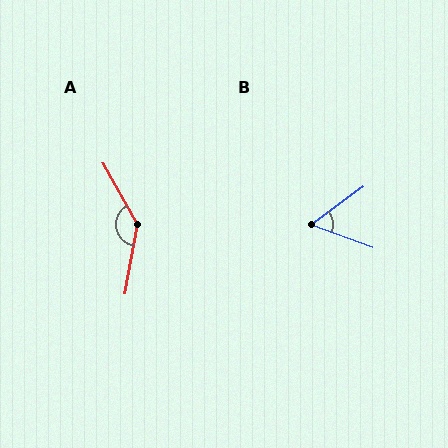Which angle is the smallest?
B, at approximately 56 degrees.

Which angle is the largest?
A, at approximately 141 degrees.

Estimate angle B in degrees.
Approximately 56 degrees.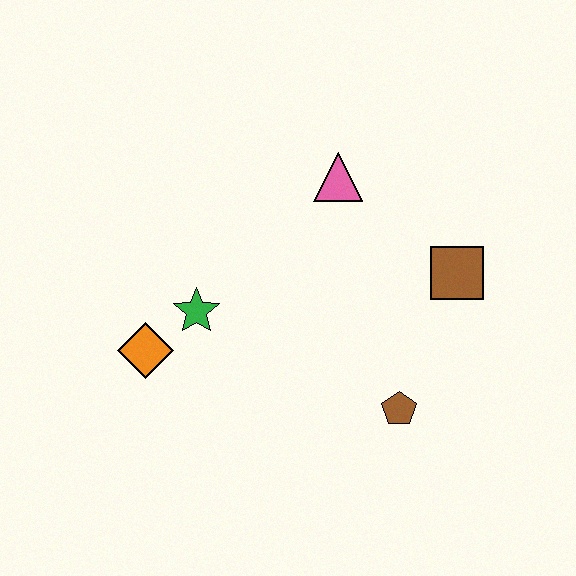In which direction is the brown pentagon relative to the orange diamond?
The brown pentagon is to the right of the orange diamond.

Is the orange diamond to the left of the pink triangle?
Yes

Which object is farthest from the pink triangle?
The orange diamond is farthest from the pink triangle.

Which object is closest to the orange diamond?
The green star is closest to the orange diamond.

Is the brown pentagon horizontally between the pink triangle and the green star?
No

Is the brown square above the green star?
Yes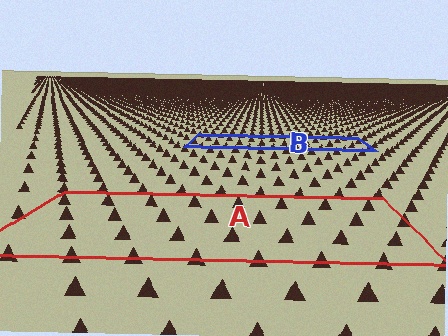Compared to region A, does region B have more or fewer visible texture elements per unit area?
Region B has more texture elements per unit area — they are packed more densely because it is farther away.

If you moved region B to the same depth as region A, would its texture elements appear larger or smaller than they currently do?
They would appear larger. At a closer depth, the same texture elements are projected at a bigger on-screen size.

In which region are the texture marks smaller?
The texture marks are smaller in region B, because it is farther away.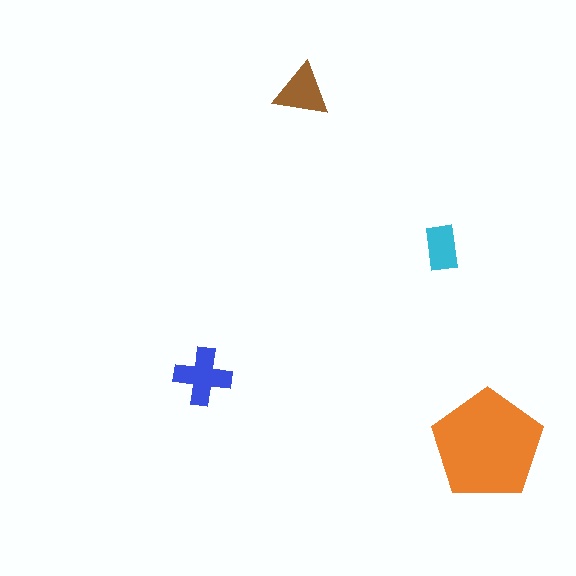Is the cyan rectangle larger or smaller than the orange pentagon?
Smaller.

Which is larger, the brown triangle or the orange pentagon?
The orange pentagon.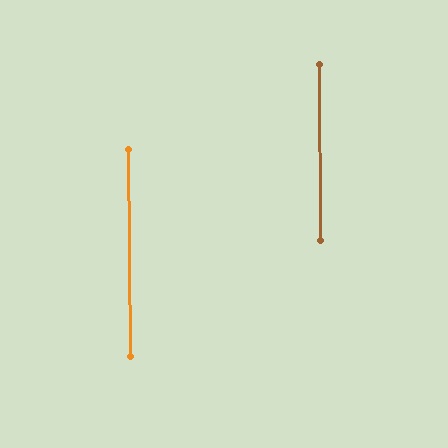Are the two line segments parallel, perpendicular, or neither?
Parallel — their directions differ by only 0.2°.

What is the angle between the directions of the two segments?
Approximately 0 degrees.